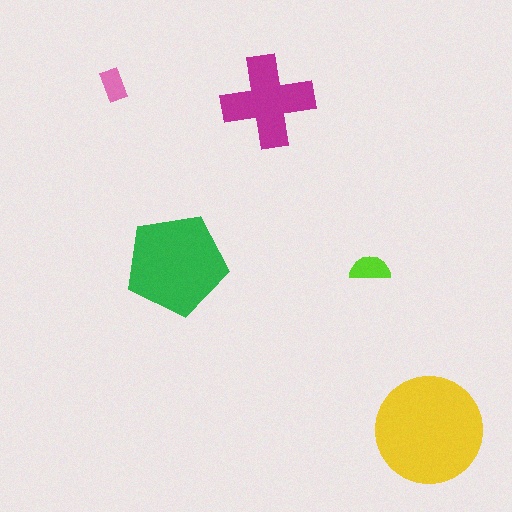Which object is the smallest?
The pink rectangle.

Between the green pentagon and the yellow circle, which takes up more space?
The yellow circle.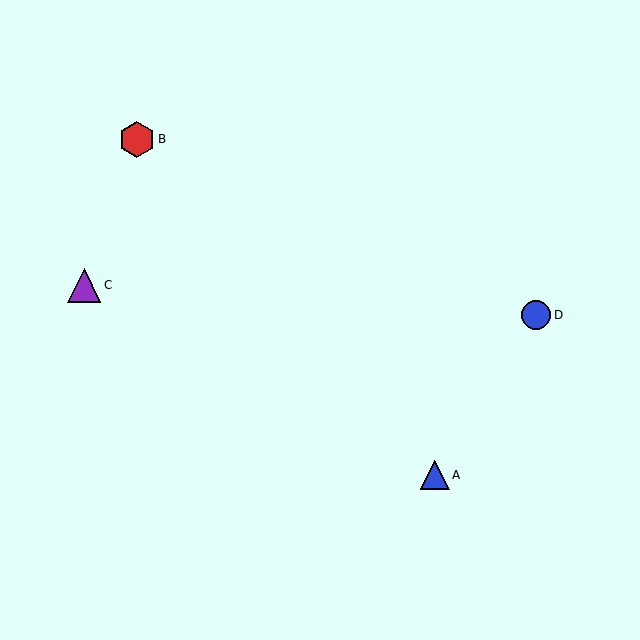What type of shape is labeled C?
Shape C is a purple triangle.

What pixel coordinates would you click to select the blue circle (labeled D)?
Click at (536, 315) to select the blue circle D.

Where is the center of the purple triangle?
The center of the purple triangle is at (84, 285).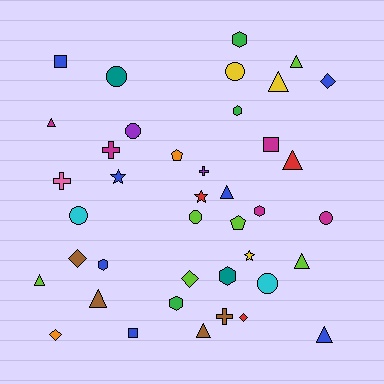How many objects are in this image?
There are 40 objects.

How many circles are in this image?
There are 7 circles.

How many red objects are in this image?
There are 3 red objects.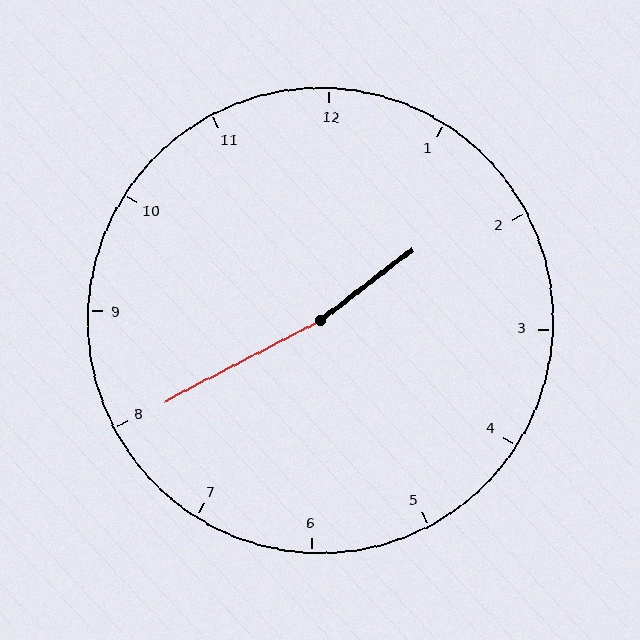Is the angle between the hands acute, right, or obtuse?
It is obtuse.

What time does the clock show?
1:40.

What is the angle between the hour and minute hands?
Approximately 170 degrees.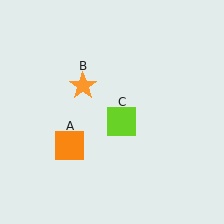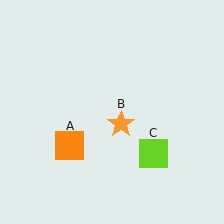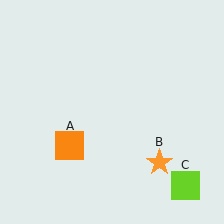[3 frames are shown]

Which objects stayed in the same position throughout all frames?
Orange square (object A) remained stationary.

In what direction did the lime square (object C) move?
The lime square (object C) moved down and to the right.